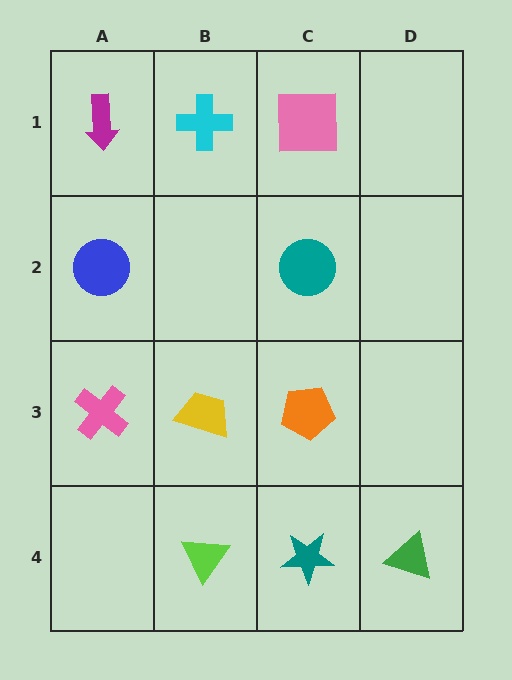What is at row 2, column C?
A teal circle.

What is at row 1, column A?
A magenta arrow.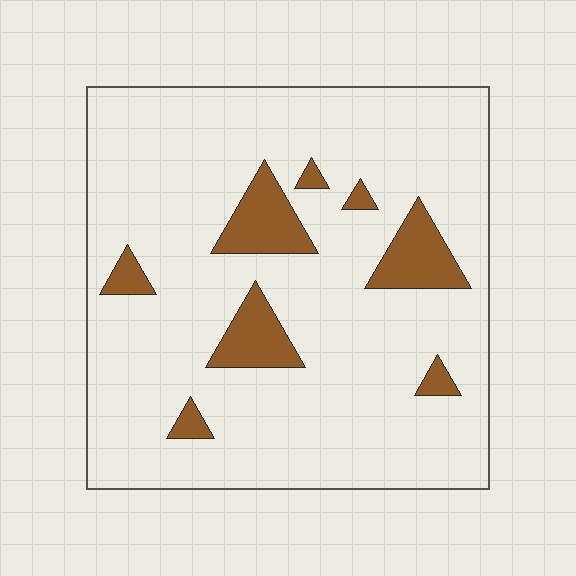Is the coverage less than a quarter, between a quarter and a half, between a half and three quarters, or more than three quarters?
Less than a quarter.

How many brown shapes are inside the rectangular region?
8.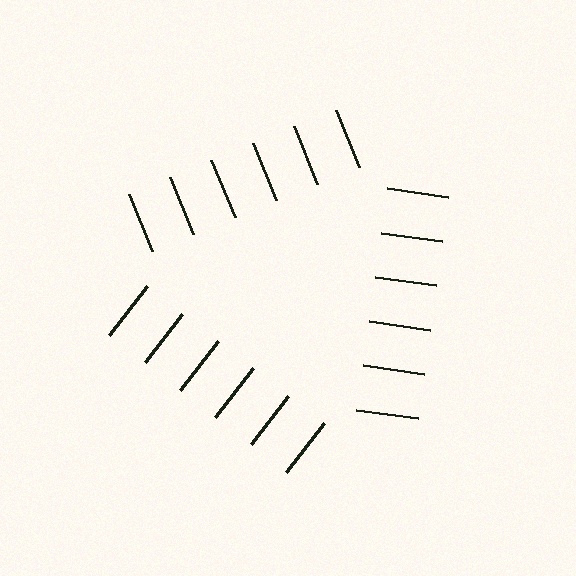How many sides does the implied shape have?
3 sides — the line-ends trace a triangle.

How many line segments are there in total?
18 — 6 along each of the 3 edges.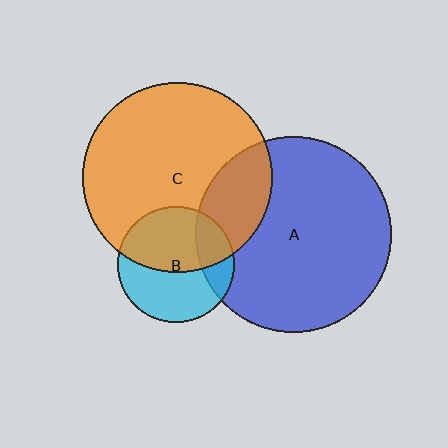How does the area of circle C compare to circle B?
Approximately 2.7 times.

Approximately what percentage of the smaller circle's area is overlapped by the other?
Approximately 20%.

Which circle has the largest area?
Circle A (blue).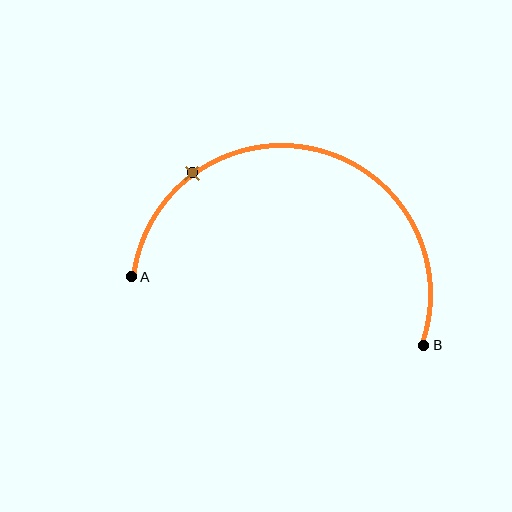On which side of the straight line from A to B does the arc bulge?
The arc bulges above the straight line connecting A and B.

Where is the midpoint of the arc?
The arc midpoint is the point on the curve farthest from the straight line joining A and B. It sits above that line.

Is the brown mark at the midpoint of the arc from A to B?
No. The brown mark lies on the arc but is closer to endpoint A. The arc midpoint would be at the point on the curve equidistant along the arc from both A and B.